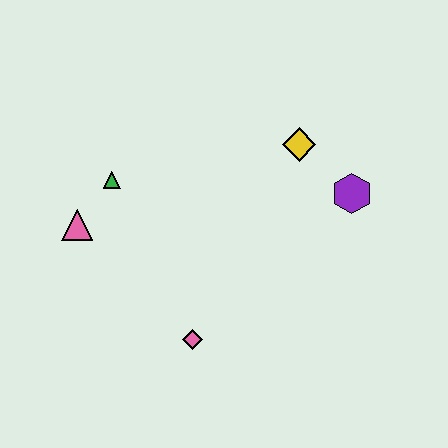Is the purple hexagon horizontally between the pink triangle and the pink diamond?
No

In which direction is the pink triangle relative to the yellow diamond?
The pink triangle is to the left of the yellow diamond.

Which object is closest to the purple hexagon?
The yellow diamond is closest to the purple hexagon.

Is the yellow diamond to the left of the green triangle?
No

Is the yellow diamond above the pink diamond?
Yes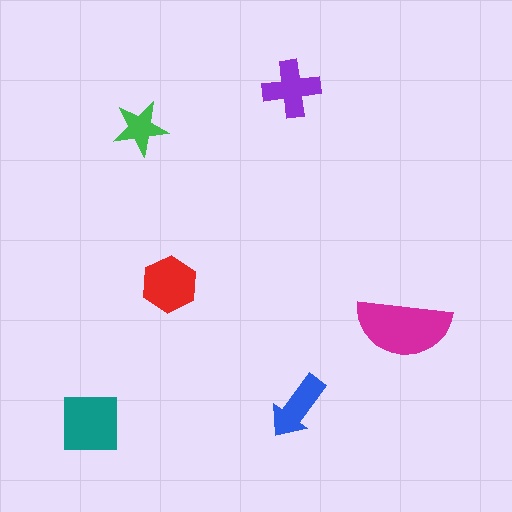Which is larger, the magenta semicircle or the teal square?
The magenta semicircle.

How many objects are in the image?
There are 6 objects in the image.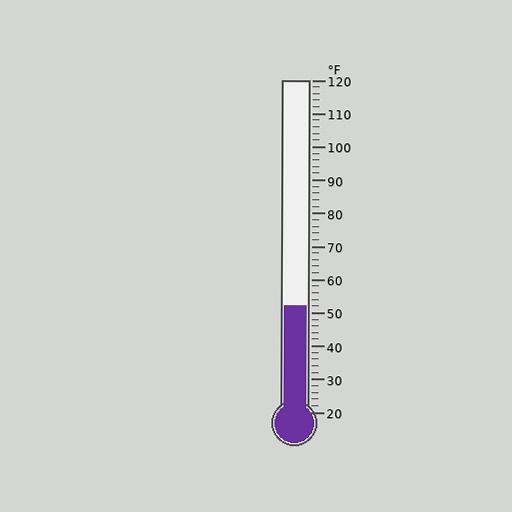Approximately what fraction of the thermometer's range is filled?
The thermometer is filled to approximately 30% of its range.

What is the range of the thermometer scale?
The thermometer scale ranges from 20°F to 120°F.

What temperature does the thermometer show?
The thermometer shows approximately 52°F.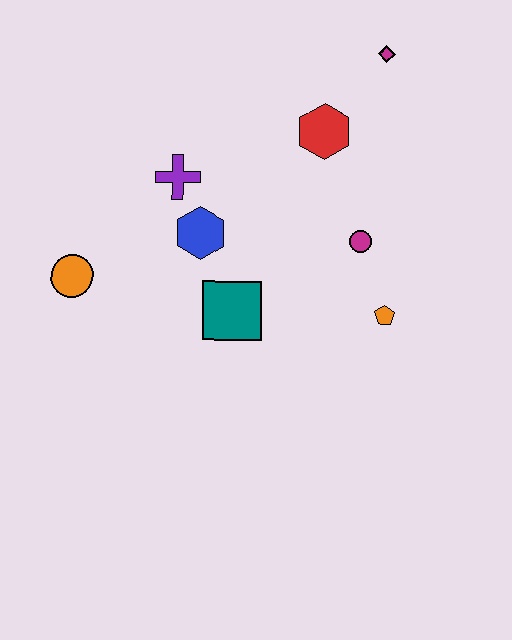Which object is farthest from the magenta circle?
The orange circle is farthest from the magenta circle.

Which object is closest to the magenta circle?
The orange pentagon is closest to the magenta circle.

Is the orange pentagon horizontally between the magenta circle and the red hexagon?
No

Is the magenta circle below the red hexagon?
Yes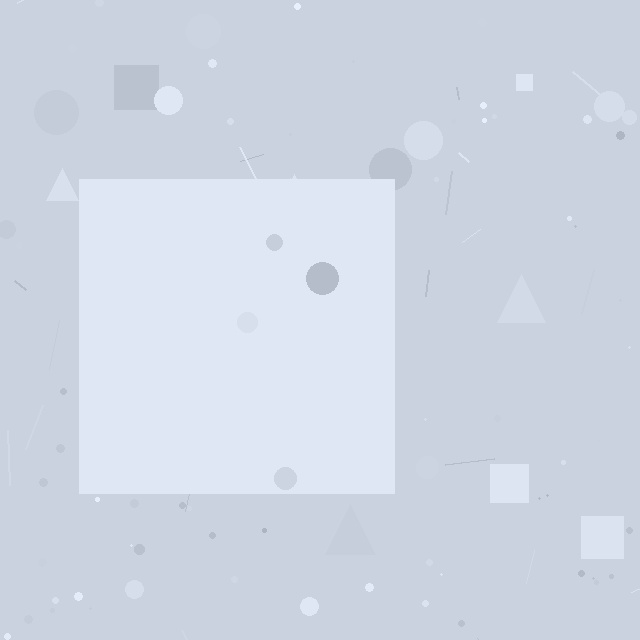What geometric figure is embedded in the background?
A square is embedded in the background.